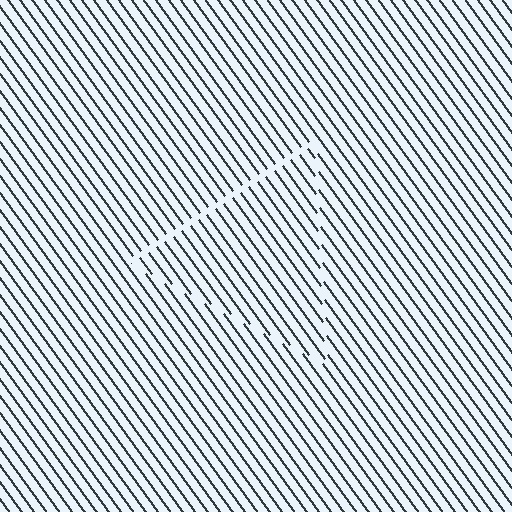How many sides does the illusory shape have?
3 sides — the line-ends trace a triangle.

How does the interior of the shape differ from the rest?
The interior of the shape contains the same grating, shifted by half a period — the contour is defined by the phase discontinuity where line-ends from the inner and outer gratings abut.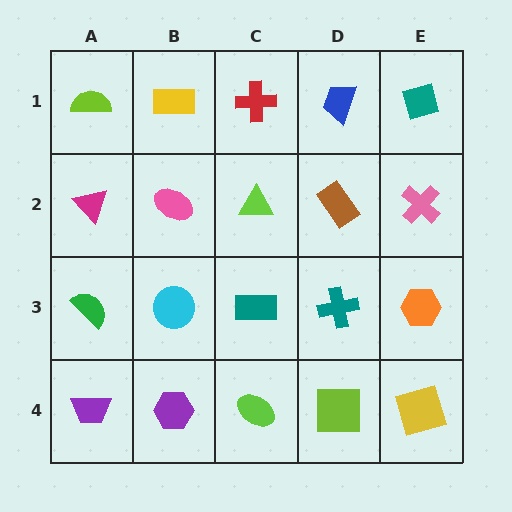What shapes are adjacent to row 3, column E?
A pink cross (row 2, column E), a yellow square (row 4, column E), a teal cross (row 3, column D).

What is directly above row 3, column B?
A pink ellipse.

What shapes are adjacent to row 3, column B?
A pink ellipse (row 2, column B), a purple hexagon (row 4, column B), a green semicircle (row 3, column A), a teal rectangle (row 3, column C).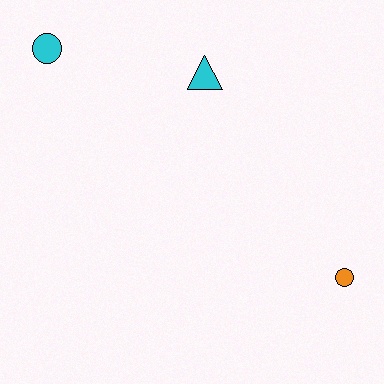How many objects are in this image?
There are 3 objects.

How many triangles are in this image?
There is 1 triangle.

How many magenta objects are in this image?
There are no magenta objects.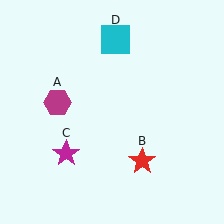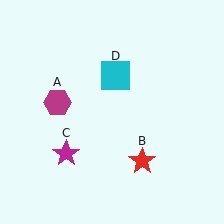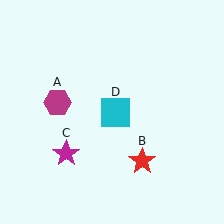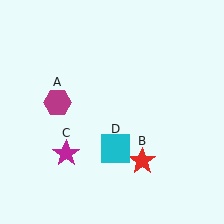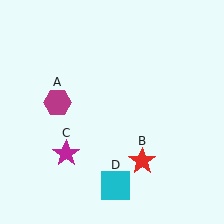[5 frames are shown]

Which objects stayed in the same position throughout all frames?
Magenta hexagon (object A) and red star (object B) and magenta star (object C) remained stationary.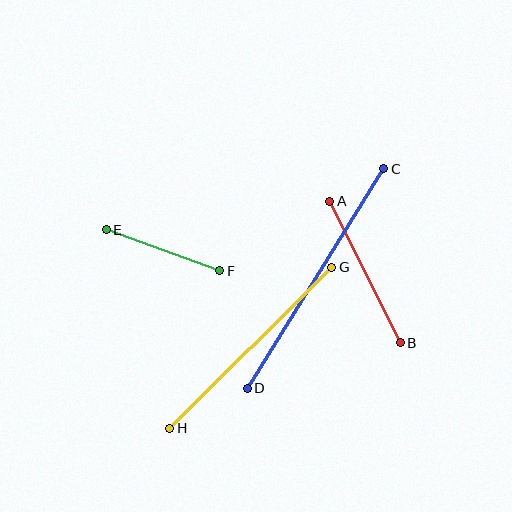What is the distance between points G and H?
The distance is approximately 229 pixels.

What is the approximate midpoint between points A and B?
The midpoint is at approximately (365, 272) pixels.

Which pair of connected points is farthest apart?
Points C and D are farthest apart.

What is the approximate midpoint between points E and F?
The midpoint is at approximately (163, 250) pixels.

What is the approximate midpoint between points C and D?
The midpoint is at approximately (315, 278) pixels.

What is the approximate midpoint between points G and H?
The midpoint is at approximately (251, 348) pixels.